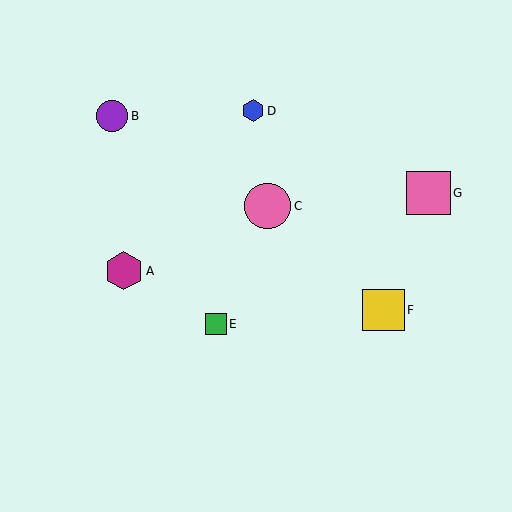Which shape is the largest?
The pink circle (labeled C) is the largest.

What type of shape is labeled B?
Shape B is a purple circle.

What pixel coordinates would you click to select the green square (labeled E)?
Click at (216, 324) to select the green square E.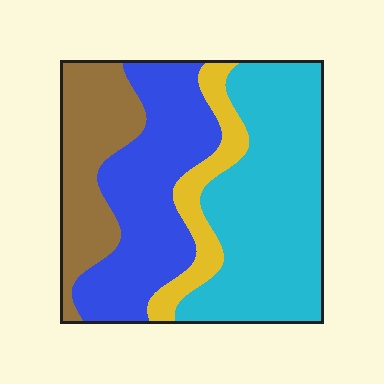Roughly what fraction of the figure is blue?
Blue covers about 30% of the figure.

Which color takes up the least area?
Yellow, at roughly 10%.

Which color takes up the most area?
Cyan, at roughly 40%.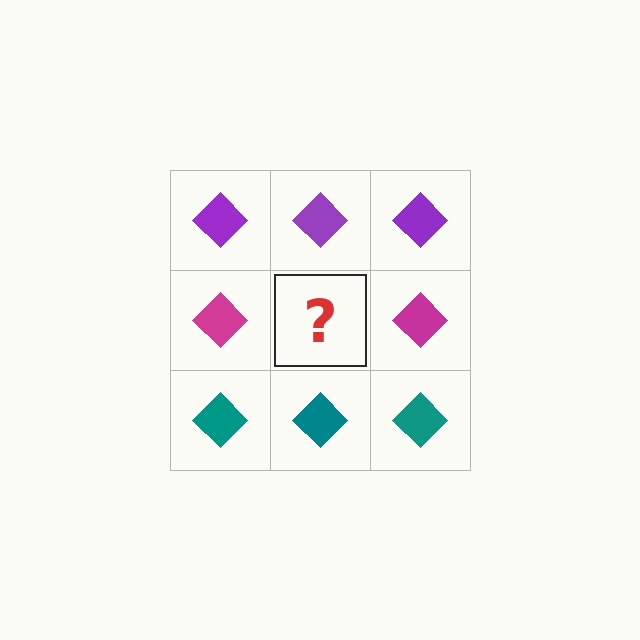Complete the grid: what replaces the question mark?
The question mark should be replaced with a magenta diamond.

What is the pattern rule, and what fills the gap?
The rule is that each row has a consistent color. The gap should be filled with a magenta diamond.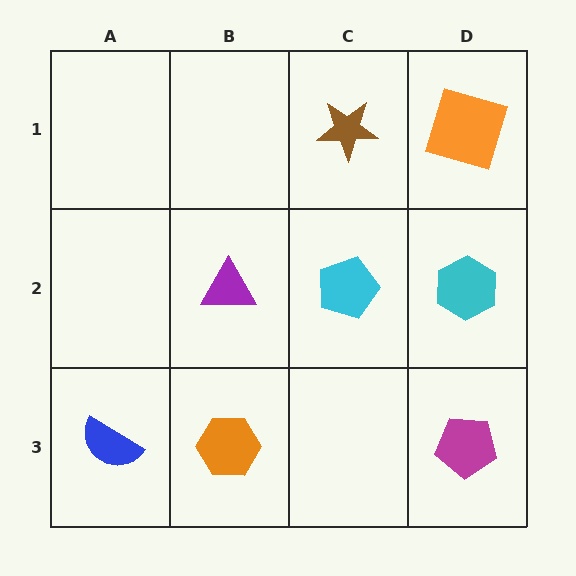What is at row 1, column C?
A brown star.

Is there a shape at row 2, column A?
No, that cell is empty.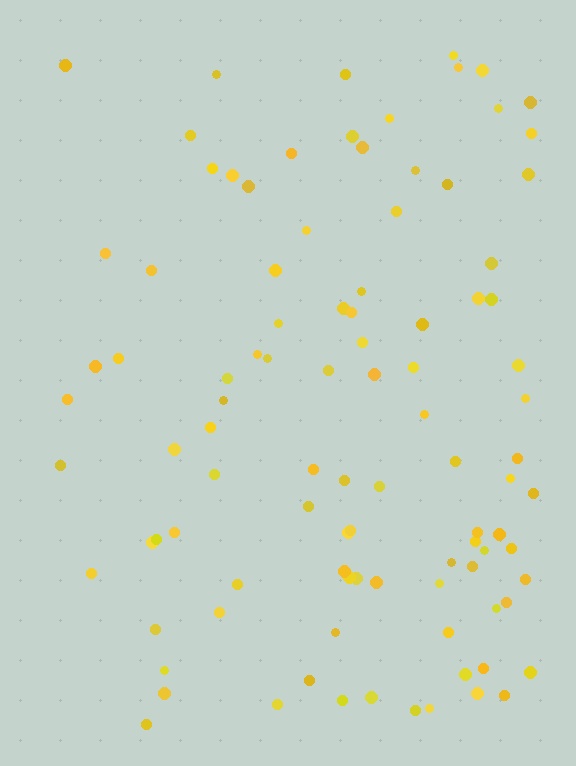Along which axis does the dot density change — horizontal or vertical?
Horizontal.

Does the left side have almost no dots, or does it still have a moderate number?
Still a moderate number, just noticeably fewer than the right.